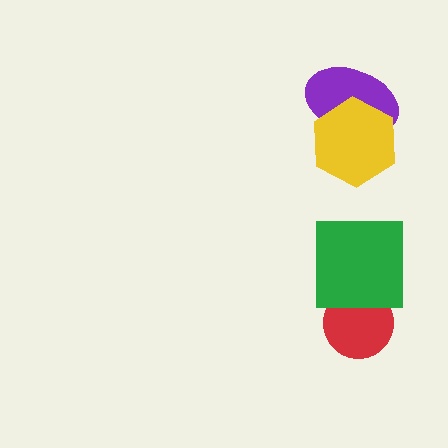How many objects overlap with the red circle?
1 object overlaps with the red circle.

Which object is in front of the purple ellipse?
The yellow hexagon is in front of the purple ellipse.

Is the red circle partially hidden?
Yes, it is partially covered by another shape.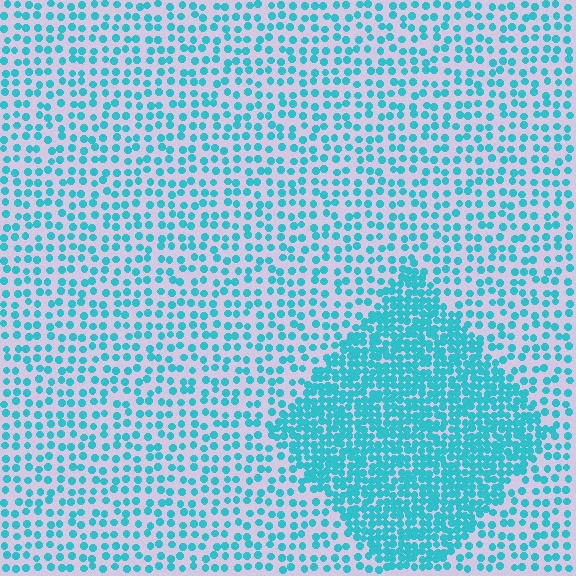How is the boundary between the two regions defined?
The boundary is defined by a change in element density (approximately 2.3x ratio). All elements are the same color, size, and shape.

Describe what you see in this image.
The image contains small cyan elements arranged at two different densities. A diamond-shaped region is visible where the elements are more densely packed than the surrounding area.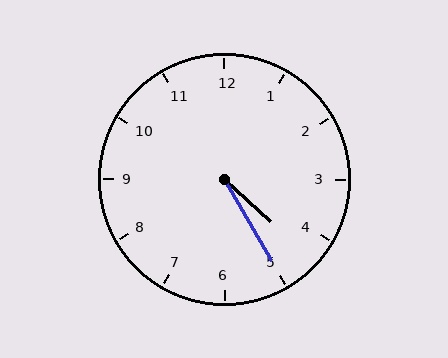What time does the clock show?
4:25.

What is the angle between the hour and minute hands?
Approximately 18 degrees.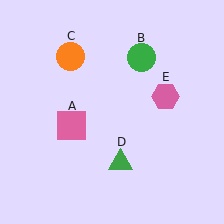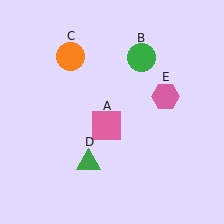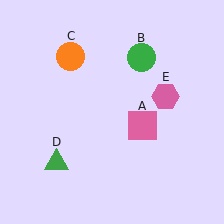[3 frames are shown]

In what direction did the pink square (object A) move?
The pink square (object A) moved right.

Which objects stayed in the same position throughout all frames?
Green circle (object B) and orange circle (object C) and pink hexagon (object E) remained stationary.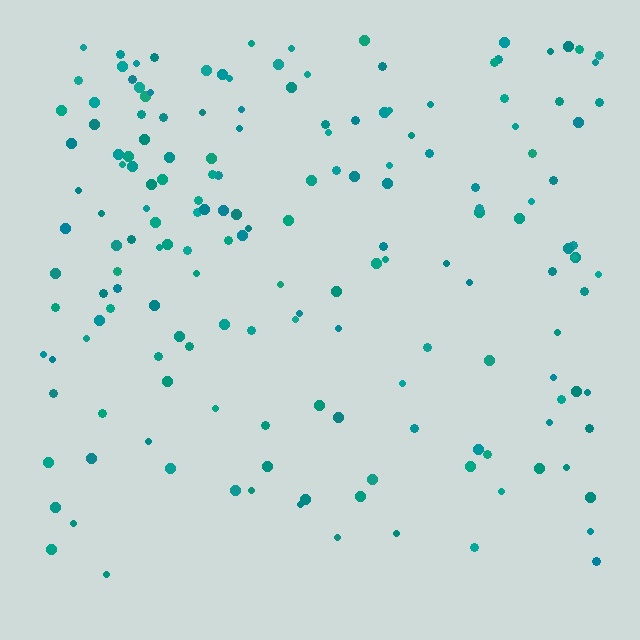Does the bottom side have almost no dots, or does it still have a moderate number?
Still a moderate number, just noticeably fewer than the top.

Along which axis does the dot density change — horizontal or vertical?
Vertical.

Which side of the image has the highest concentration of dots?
The top.